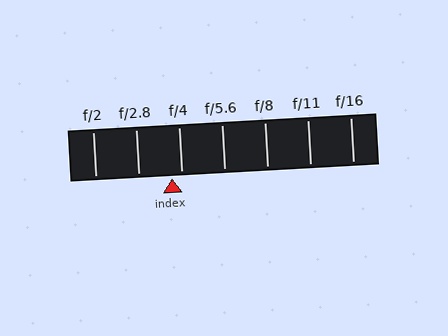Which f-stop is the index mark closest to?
The index mark is closest to f/4.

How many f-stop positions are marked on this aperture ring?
There are 7 f-stop positions marked.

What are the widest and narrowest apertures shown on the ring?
The widest aperture shown is f/2 and the narrowest is f/16.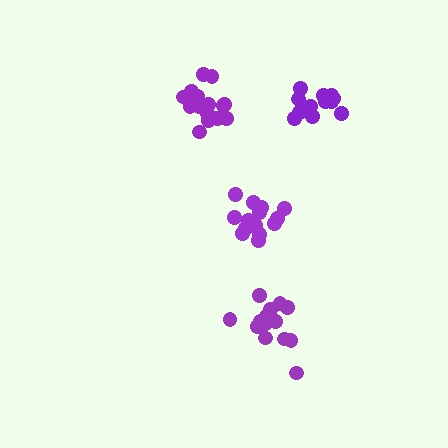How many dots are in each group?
Group 1: 14 dots, Group 2: 16 dots, Group 3: 14 dots, Group 4: 14 dots (58 total).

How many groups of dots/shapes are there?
There are 4 groups.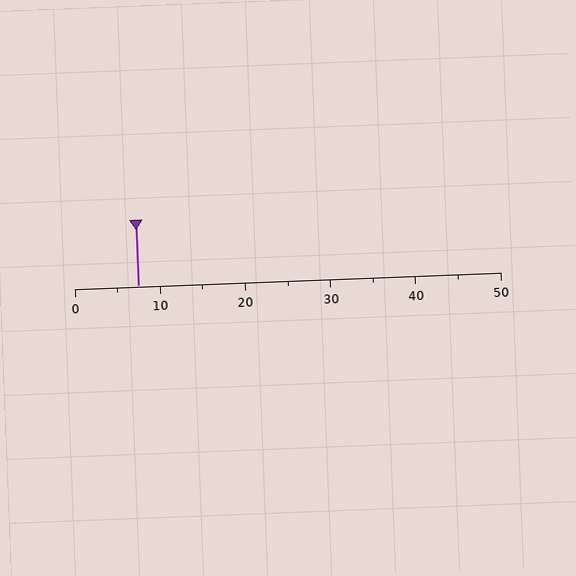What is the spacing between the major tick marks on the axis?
The major ticks are spaced 10 apart.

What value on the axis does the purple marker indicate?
The marker indicates approximately 7.5.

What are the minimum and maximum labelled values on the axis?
The axis runs from 0 to 50.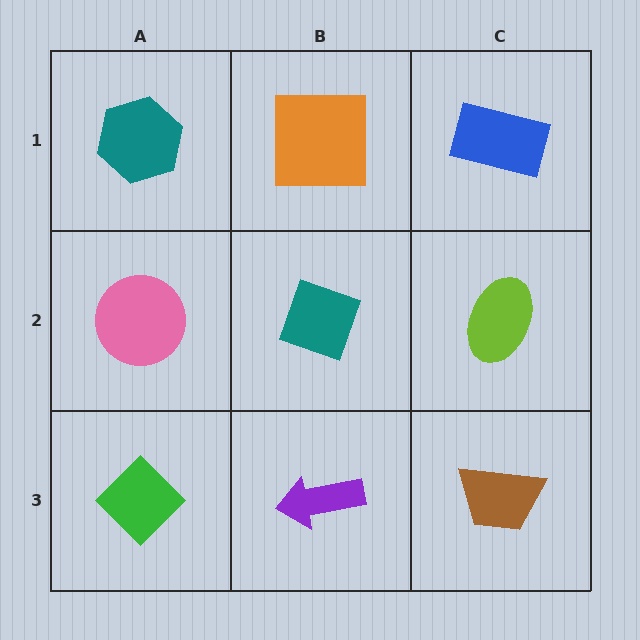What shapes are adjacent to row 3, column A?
A pink circle (row 2, column A), a purple arrow (row 3, column B).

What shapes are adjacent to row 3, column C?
A lime ellipse (row 2, column C), a purple arrow (row 3, column B).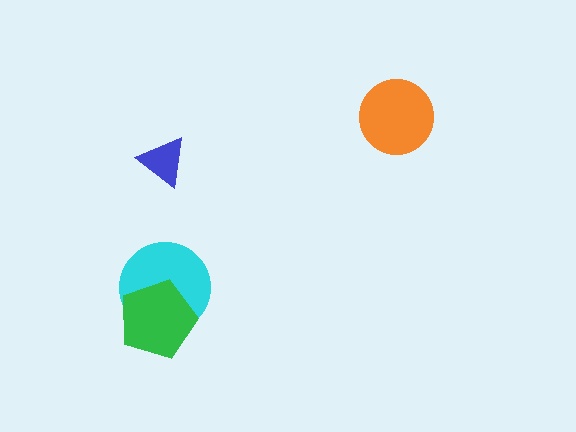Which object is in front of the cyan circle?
The green pentagon is in front of the cyan circle.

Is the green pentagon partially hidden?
No, no other shape covers it.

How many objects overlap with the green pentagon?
1 object overlaps with the green pentagon.